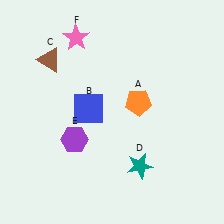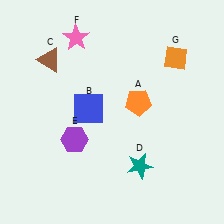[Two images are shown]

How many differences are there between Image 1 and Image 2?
There is 1 difference between the two images.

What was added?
An orange diamond (G) was added in Image 2.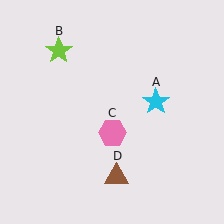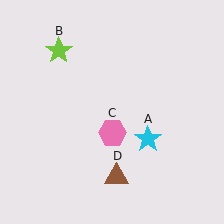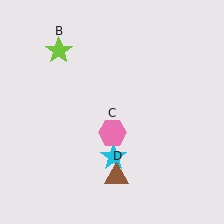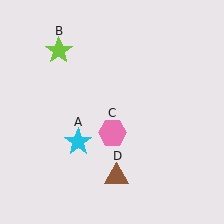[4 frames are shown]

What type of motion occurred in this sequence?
The cyan star (object A) rotated clockwise around the center of the scene.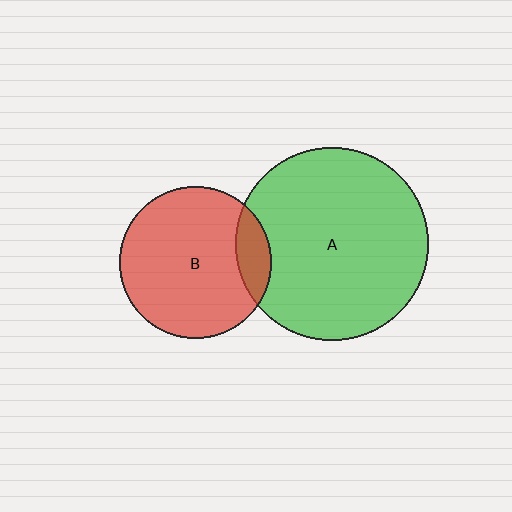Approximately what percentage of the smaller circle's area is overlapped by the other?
Approximately 15%.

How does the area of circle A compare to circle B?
Approximately 1.6 times.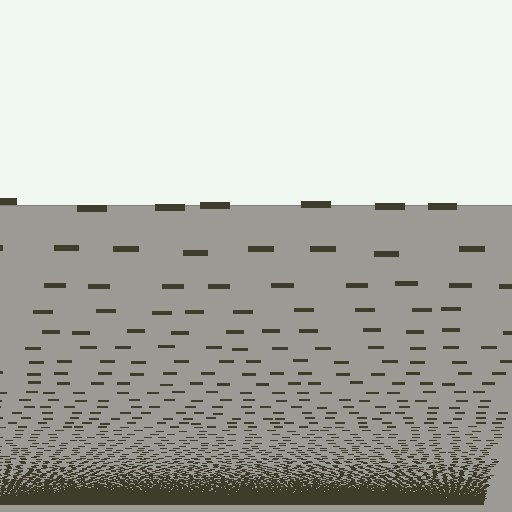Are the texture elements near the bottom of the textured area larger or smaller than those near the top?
Smaller. The gradient is inverted — elements near the bottom are smaller and denser.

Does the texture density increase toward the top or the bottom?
Density increases toward the bottom.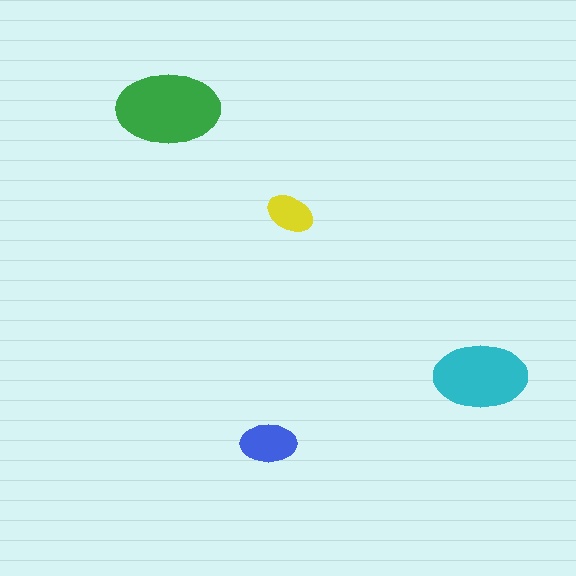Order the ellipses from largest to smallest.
the green one, the cyan one, the blue one, the yellow one.